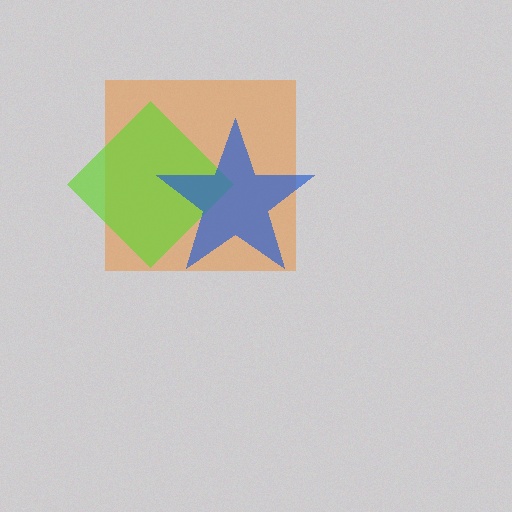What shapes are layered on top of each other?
The layered shapes are: an orange square, a lime diamond, a blue star.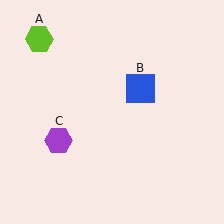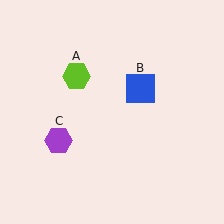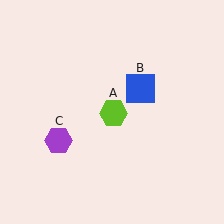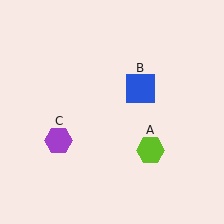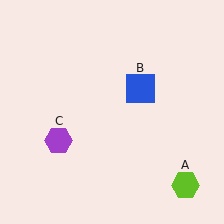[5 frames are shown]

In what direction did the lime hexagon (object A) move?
The lime hexagon (object A) moved down and to the right.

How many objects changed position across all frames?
1 object changed position: lime hexagon (object A).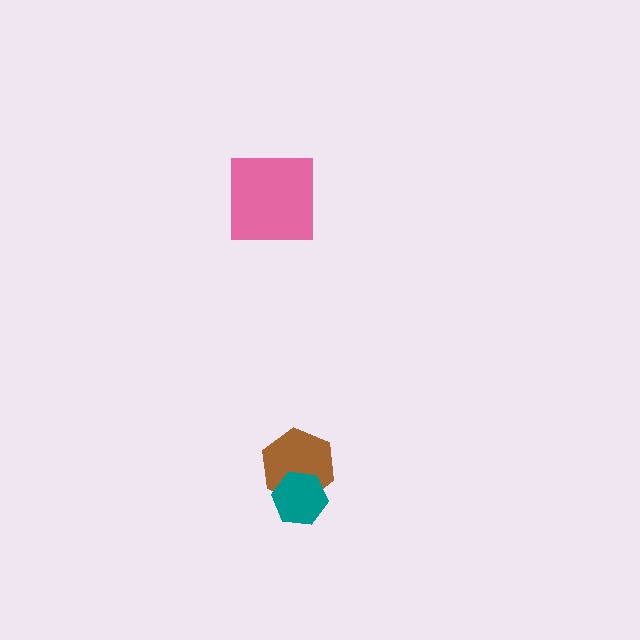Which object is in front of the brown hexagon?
The teal hexagon is in front of the brown hexagon.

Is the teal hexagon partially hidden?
No, no other shape covers it.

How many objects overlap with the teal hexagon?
1 object overlaps with the teal hexagon.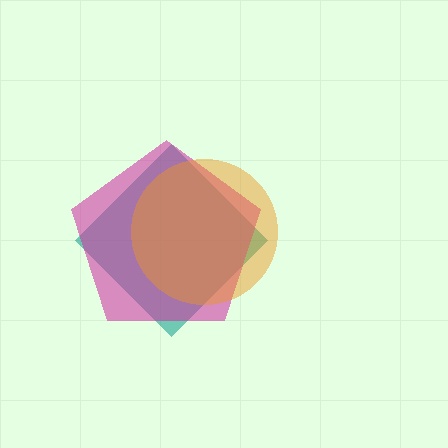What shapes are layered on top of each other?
The layered shapes are: a teal diamond, a magenta pentagon, an orange circle.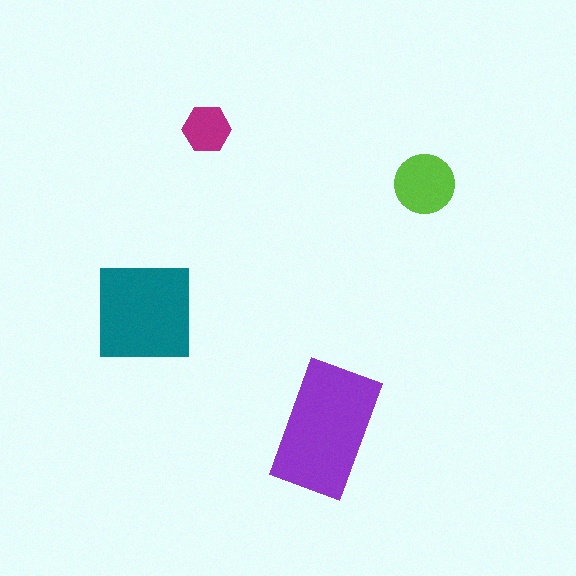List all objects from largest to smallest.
The purple rectangle, the teal square, the lime circle, the magenta hexagon.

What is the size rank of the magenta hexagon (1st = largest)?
4th.